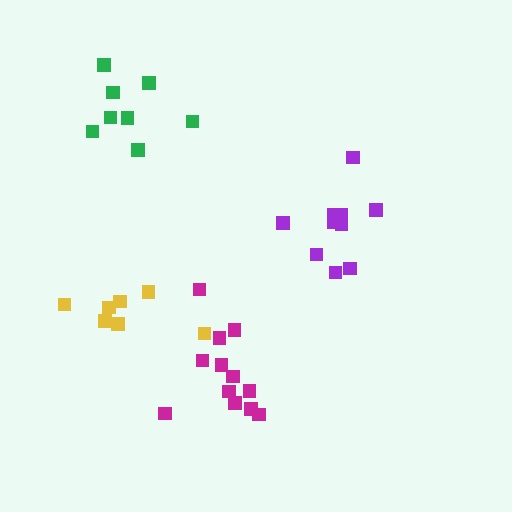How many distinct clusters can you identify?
There are 4 distinct clusters.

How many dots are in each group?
Group 1: 7 dots, Group 2: 8 dots, Group 3: 12 dots, Group 4: 10 dots (37 total).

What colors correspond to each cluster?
The clusters are colored: yellow, green, magenta, purple.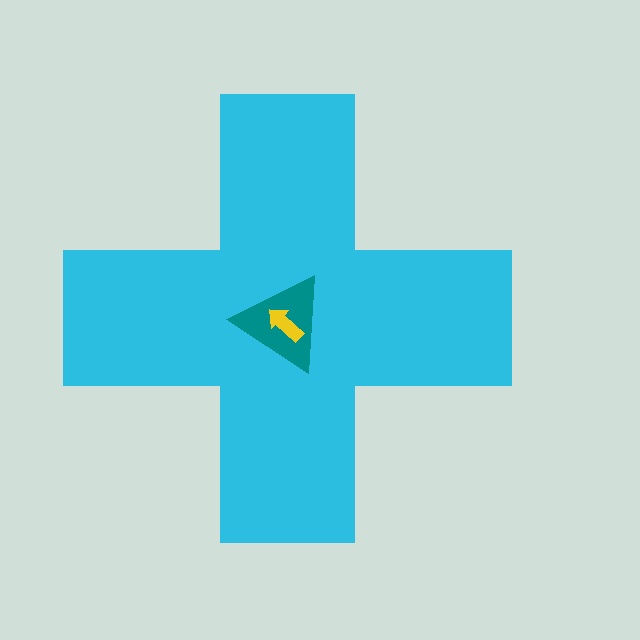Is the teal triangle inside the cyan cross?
Yes.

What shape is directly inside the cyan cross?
The teal triangle.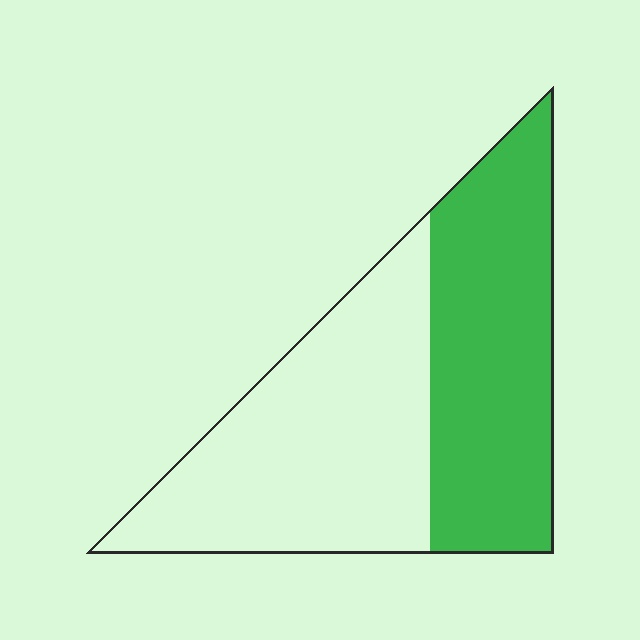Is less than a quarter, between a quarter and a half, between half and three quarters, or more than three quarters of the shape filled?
Between a quarter and a half.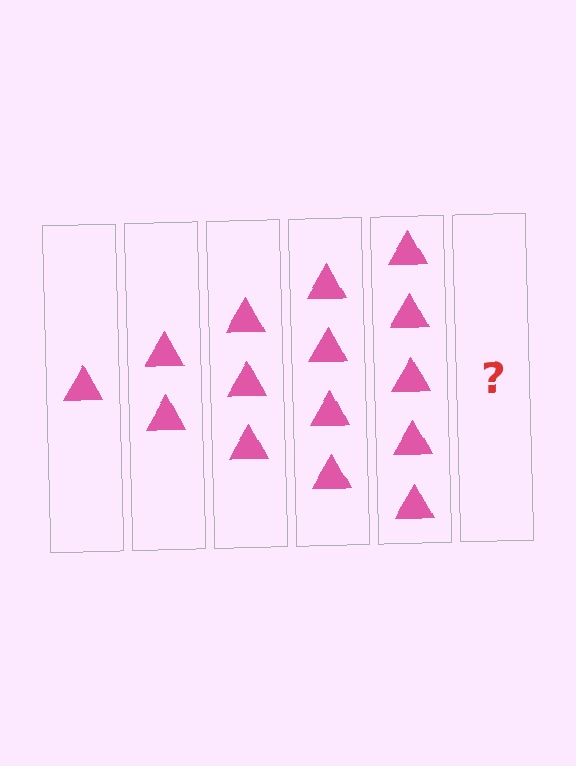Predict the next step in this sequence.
The next step is 6 triangles.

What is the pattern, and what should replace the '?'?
The pattern is that each step adds one more triangle. The '?' should be 6 triangles.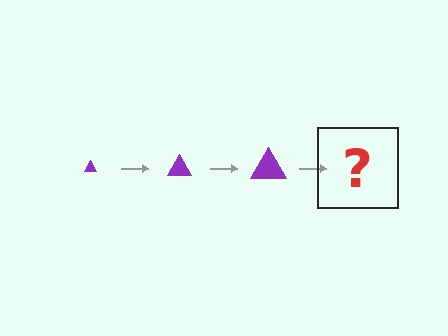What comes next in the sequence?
The next element should be a purple triangle, larger than the previous one.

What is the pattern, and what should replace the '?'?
The pattern is that the triangle gets progressively larger each step. The '?' should be a purple triangle, larger than the previous one.